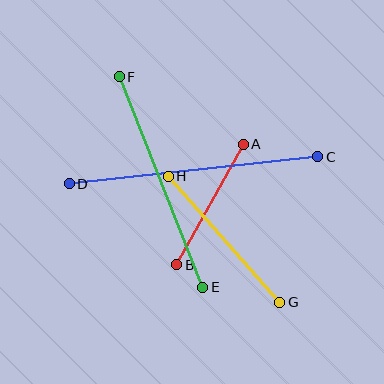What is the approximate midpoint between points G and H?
The midpoint is at approximately (224, 239) pixels.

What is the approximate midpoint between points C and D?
The midpoint is at approximately (193, 170) pixels.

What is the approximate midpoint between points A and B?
The midpoint is at approximately (210, 205) pixels.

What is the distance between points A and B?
The distance is approximately 138 pixels.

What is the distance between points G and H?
The distance is approximately 168 pixels.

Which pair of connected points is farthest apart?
Points C and D are farthest apart.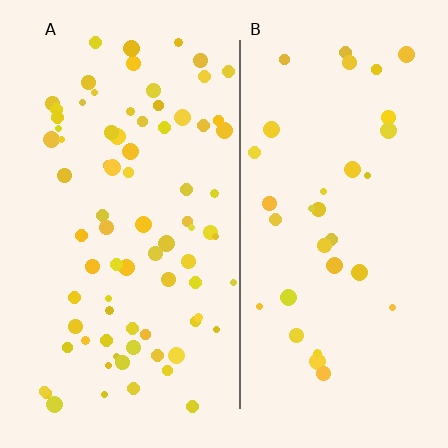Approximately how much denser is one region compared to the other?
Approximately 2.4× — region A over region B.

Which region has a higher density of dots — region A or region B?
A (the left).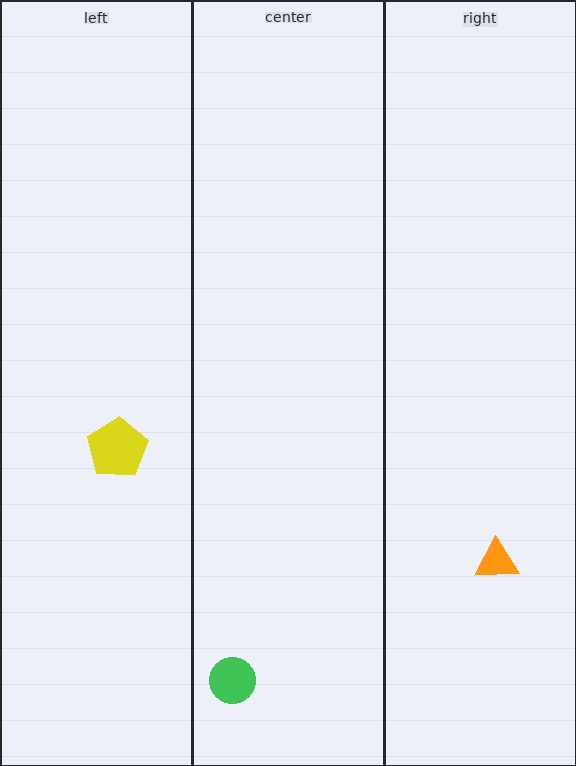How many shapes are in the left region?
1.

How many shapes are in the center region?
1.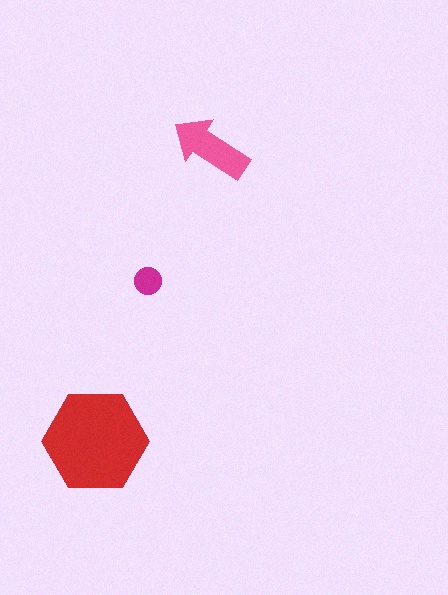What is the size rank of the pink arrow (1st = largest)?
2nd.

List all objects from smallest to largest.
The magenta circle, the pink arrow, the red hexagon.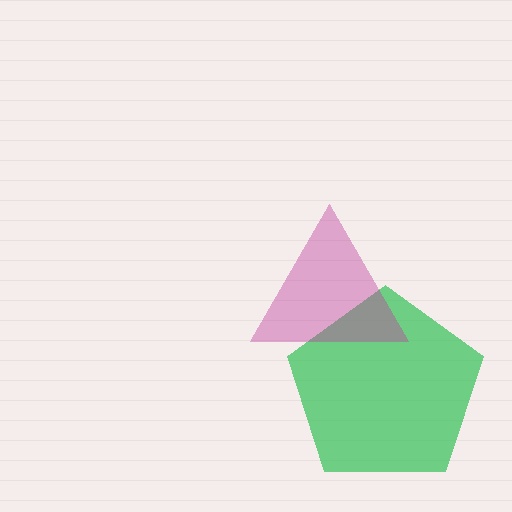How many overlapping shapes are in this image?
There are 2 overlapping shapes in the image.